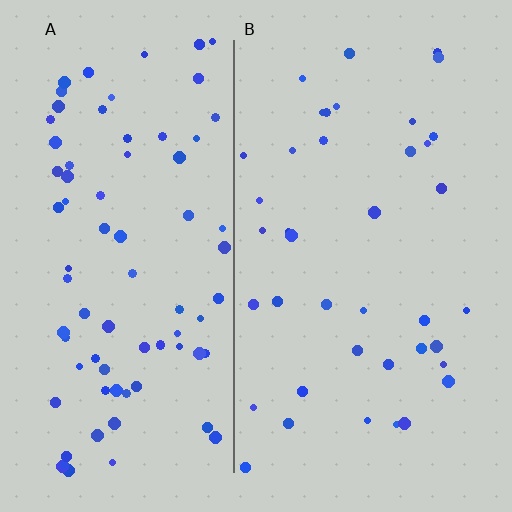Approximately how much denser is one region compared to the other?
Approximately 2.0× — region A over region B.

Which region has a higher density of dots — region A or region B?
A (the left).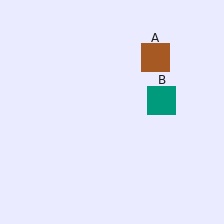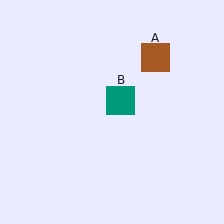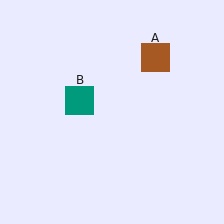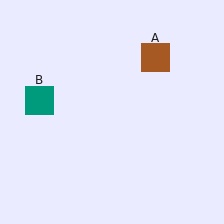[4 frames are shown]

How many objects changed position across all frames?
1 object changed position: teal square (object B).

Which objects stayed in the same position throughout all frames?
Brown square (object A) remained stationary.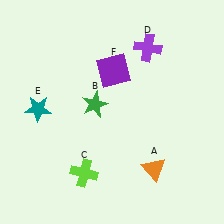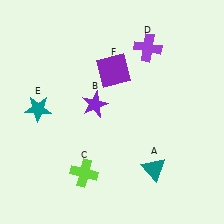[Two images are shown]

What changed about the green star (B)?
In Image 1, B is green. In Image 2, it changed to purple.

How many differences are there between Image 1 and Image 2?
There are 2 differences between the two images.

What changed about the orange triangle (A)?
In Image 1, A is orange. In Image 2, it changed to teal.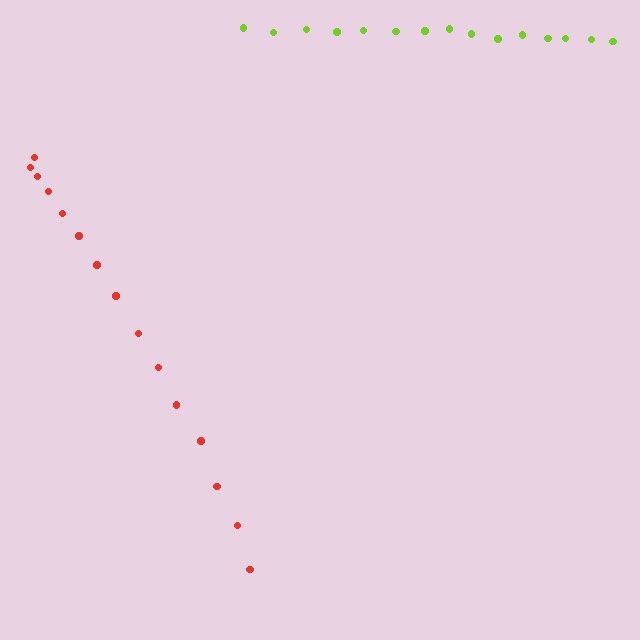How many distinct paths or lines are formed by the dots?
There are 2 distinct paths.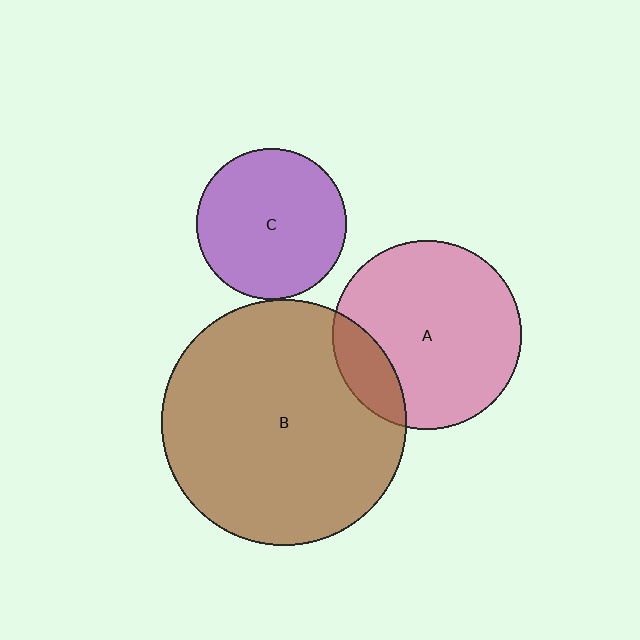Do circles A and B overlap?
Yes.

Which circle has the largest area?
Circle B (brown).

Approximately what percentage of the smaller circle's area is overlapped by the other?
Approximately 15%.